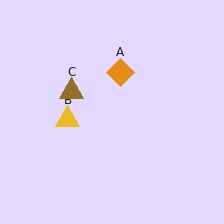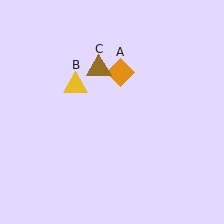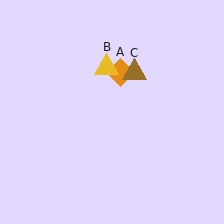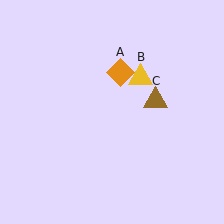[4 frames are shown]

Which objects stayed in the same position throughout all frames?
Orange diamond (object A) remained stationary.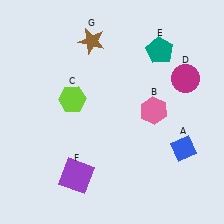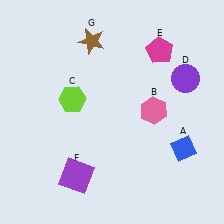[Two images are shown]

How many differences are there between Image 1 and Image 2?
There are 2 differences between the two images.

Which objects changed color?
D changed from magenta to purple. E changed from teal to magenta.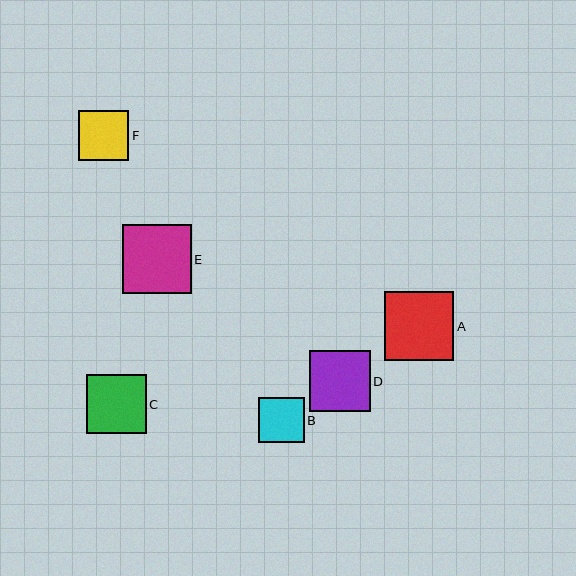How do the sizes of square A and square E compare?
Square A and square E are approximately the same size.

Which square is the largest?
Square A is the largest with a size of approximately 69 pixels.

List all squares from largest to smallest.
From largest to smallest: A, E, D, C, F, B.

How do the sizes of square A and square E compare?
Square A and square E are approximately the same size.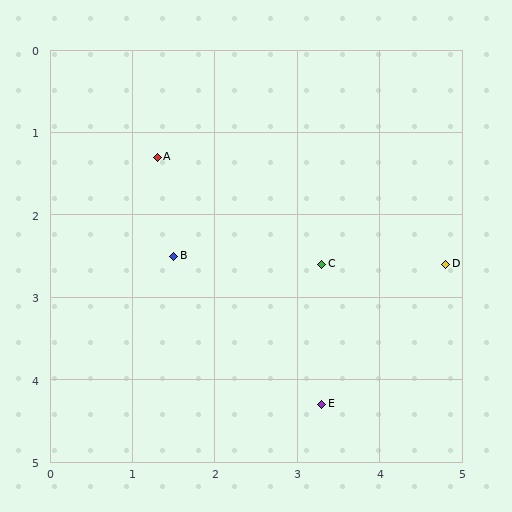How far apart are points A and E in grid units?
Points A and E are about 3.6 grid units apart.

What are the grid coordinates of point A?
Point A is at approximately (1.3, 1.3).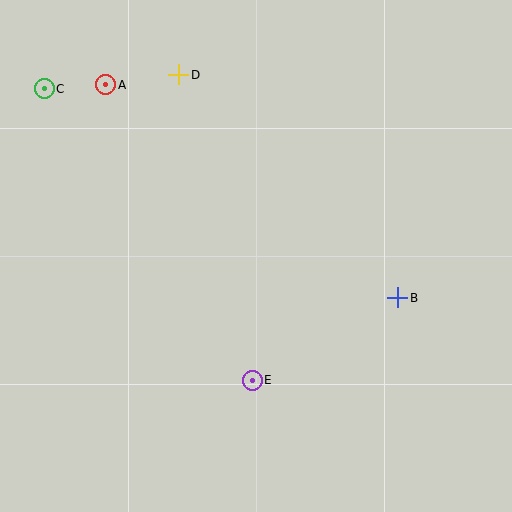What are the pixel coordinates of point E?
Point E is at (252, 380).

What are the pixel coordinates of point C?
Point C is at (44, 89).